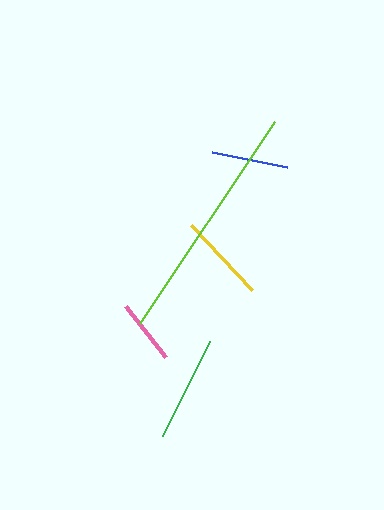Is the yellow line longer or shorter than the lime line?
The lime line is longer than the yellow line.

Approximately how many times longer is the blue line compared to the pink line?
The blue line is approximately 1.2 times the length of the pink line.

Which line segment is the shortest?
The pink line is the shortest at approximately 65 pixels.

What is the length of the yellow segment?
The yellow segment is approximately 90 pixels long.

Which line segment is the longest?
The lime line is the longest at approximately 243 pixels.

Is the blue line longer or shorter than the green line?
The green line is longer than the blue line.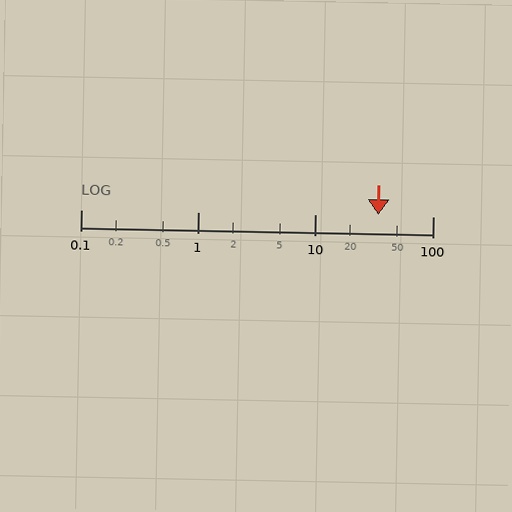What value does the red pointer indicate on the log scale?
The pointer indicates approximately 34.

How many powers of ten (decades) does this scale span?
The scale spans 3 decades, from 0.1 to 100.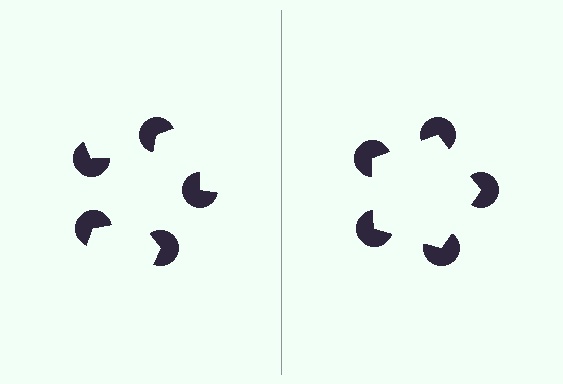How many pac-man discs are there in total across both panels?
10 — 5 on each side.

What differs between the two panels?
The pac-man discs are positioned identically on both sides; only the wedge orientations differ. On the right they align to a pentagon; on the left they are misaligned.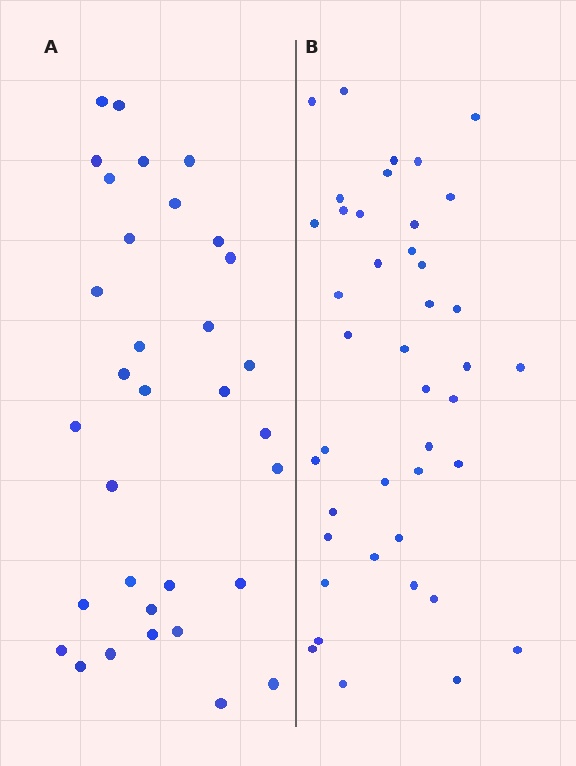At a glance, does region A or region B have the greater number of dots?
Region B (the right region) has more dots.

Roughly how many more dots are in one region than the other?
Region B has roughly 8 or so more dots than region A.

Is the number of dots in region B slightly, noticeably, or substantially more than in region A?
Region B has noticeably more, but not dramatically so. The ratio is roughly 1.3 to 1.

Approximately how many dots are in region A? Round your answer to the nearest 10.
About 30 dots. (The exact count is 33, which rounds to 30.)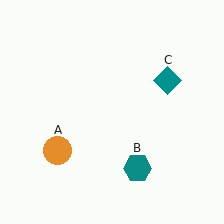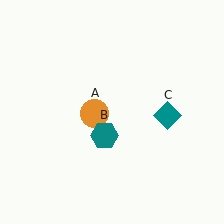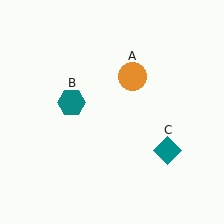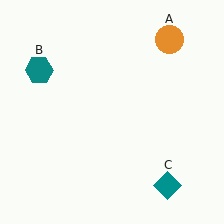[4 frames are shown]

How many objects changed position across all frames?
3 objects changed position: orange circle (object A), teal hexagon (object B), teal diamond (object C).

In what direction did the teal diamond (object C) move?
The teal diamond (object C) moved down.